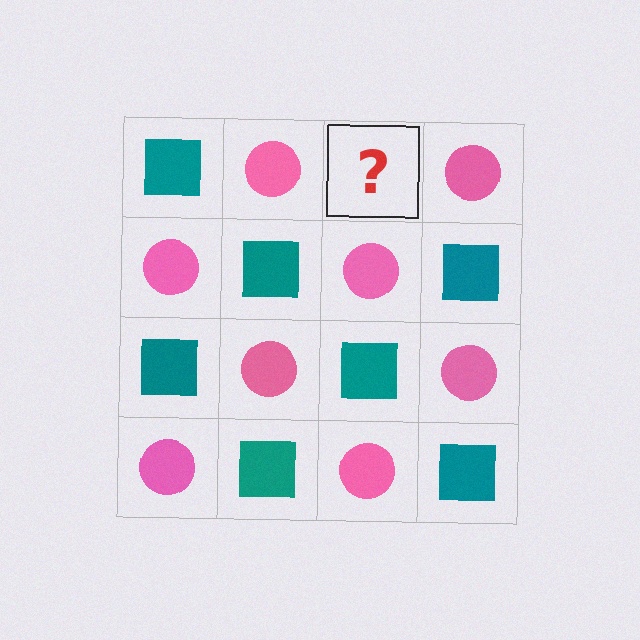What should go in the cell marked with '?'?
The missing cell should contain a teal square.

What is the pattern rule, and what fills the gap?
The rule is that it alternates teal square and pink circle in a checkerboard pattern. The gap should be filled with a teal square.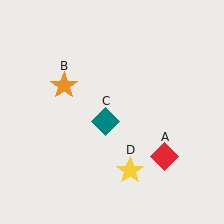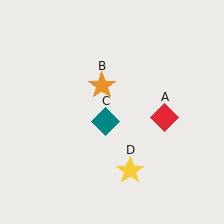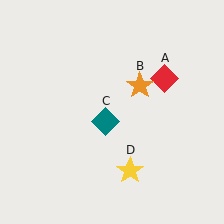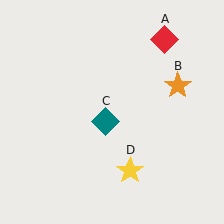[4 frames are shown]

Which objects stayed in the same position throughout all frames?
Teal diamond (object C) and yellow star (object D) remained stationary.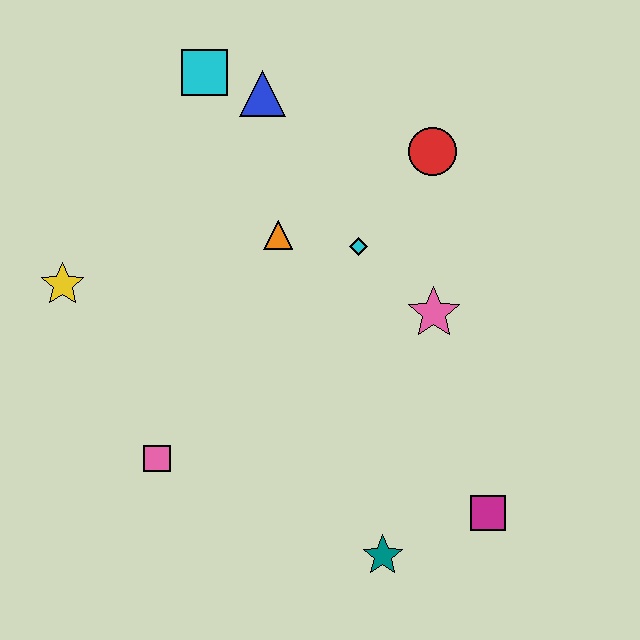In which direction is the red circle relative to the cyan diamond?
The red circle is above the cyan diamond.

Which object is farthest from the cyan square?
The magenta square is farthest from the cyan square.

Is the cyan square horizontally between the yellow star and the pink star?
Yes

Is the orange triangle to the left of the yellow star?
No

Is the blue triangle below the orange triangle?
No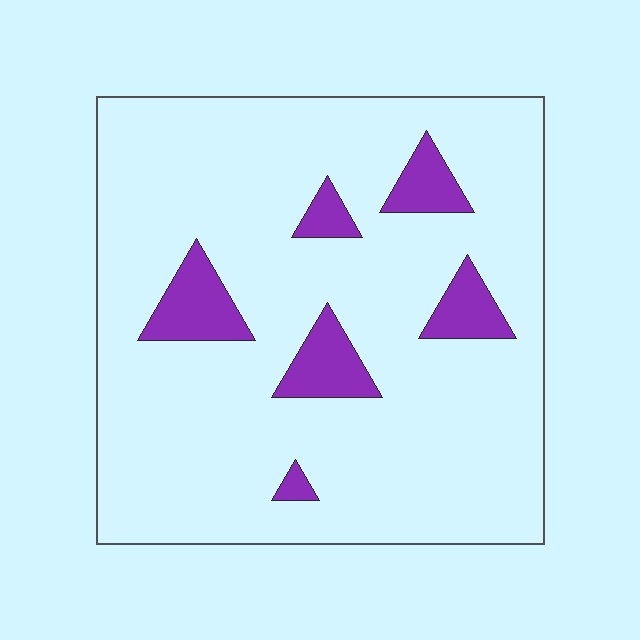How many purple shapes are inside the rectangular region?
6.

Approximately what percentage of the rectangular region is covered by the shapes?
Approximately 10%.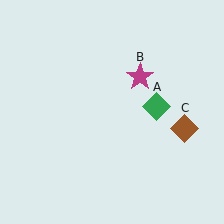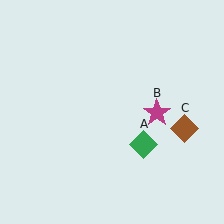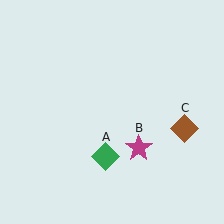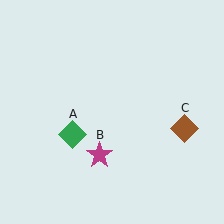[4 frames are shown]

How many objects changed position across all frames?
2 objects changed position: green diamond (object A), magenta star (object B).